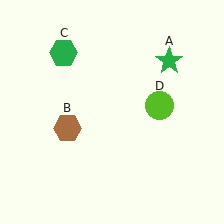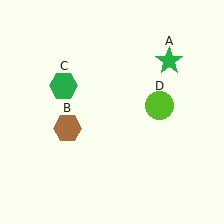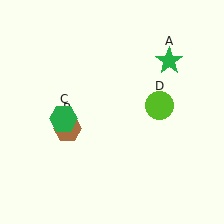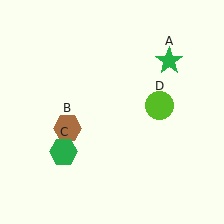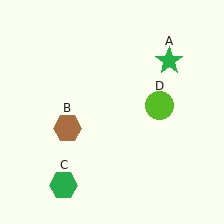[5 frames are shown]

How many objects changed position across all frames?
1 object changed position: green hexagon (object C).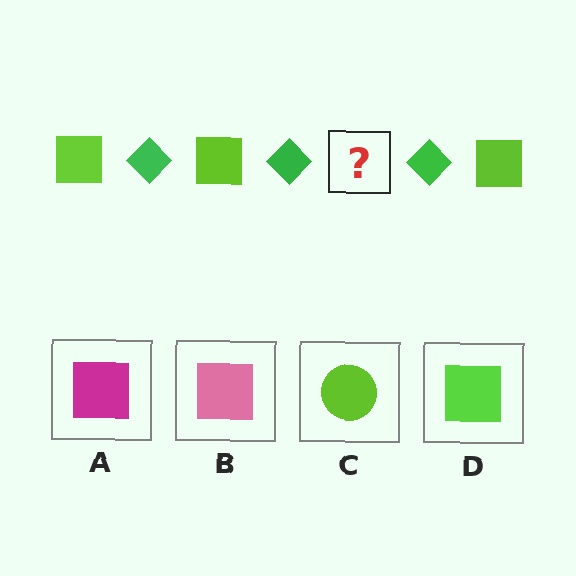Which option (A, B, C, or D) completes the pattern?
D.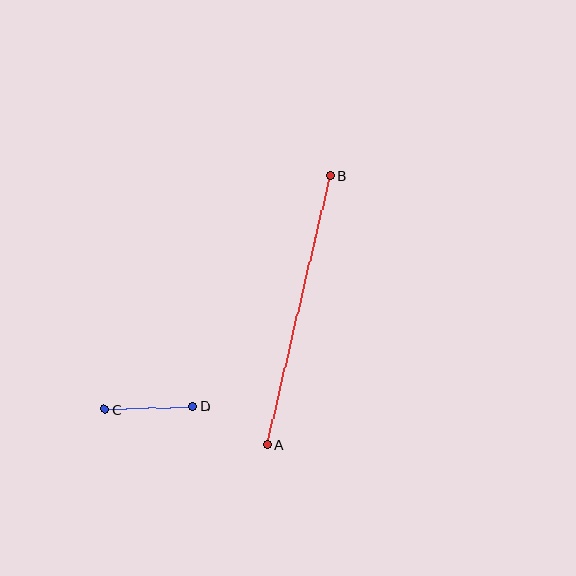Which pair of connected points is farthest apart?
Points A and B are farthest apart.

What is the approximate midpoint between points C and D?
The midpoint is at approximately (148, 408) pixels.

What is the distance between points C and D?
The distance is approximately 88 pixels.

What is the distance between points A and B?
The distance is approximately 276 pixels.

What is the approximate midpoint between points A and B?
The midpoint is at approximately (299, 310) pixels.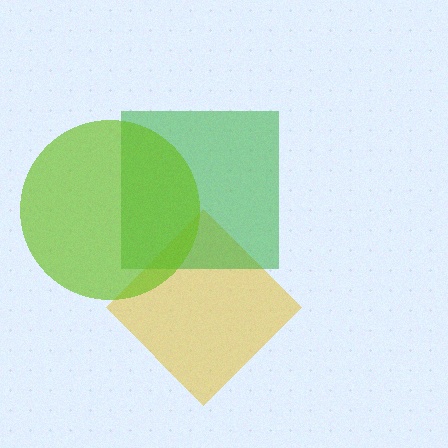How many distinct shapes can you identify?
There are 3 distinct shapes: a yellow diamond, a green square, a lime circle.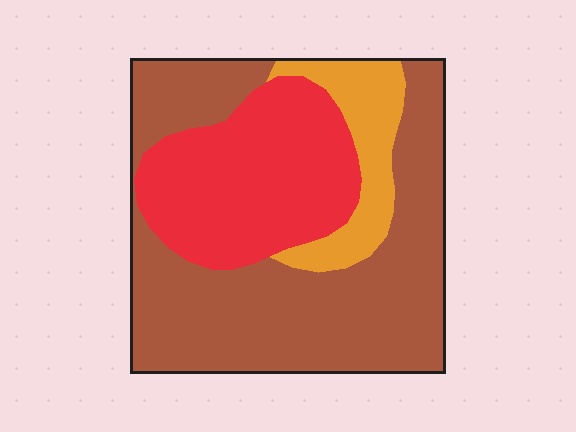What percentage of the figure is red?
Red covers around 30% of the figure.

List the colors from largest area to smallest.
From largest to smallest: brown, red, orange.